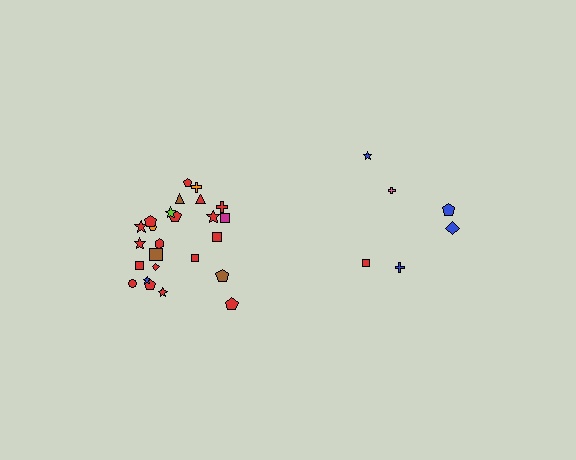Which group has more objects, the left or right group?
The left group.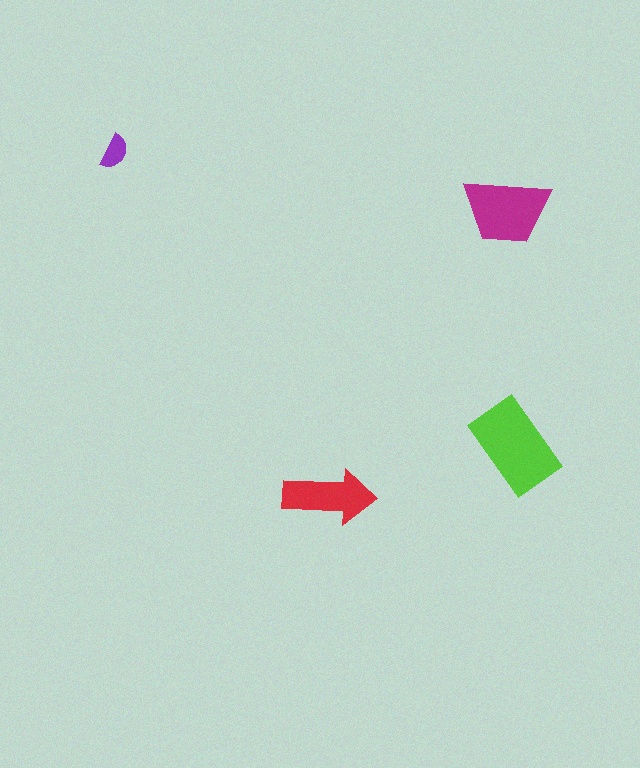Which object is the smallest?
The purple semicircle.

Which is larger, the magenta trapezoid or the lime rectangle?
The lime rectangle.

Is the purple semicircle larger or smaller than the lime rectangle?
Smaller.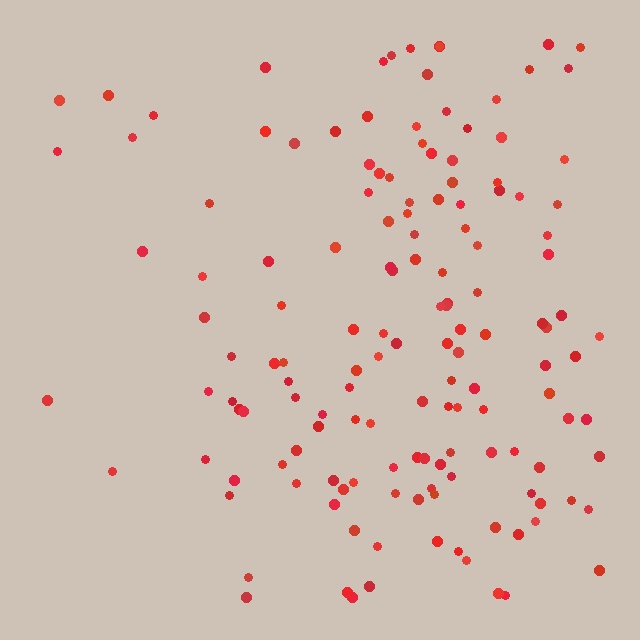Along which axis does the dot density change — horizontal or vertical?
Horizontal.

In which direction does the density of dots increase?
From left to right, with the right side densest.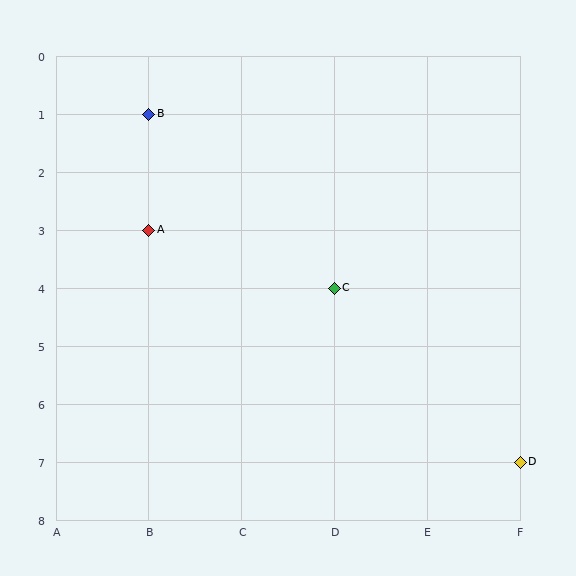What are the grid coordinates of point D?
Point D is at grid coordinates (F, 7).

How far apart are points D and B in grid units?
Points D and B are 4 columns and 6 rows apart (about 7.2 grid units diagonally).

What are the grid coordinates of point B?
Point B is at grid coordinates (B, 1).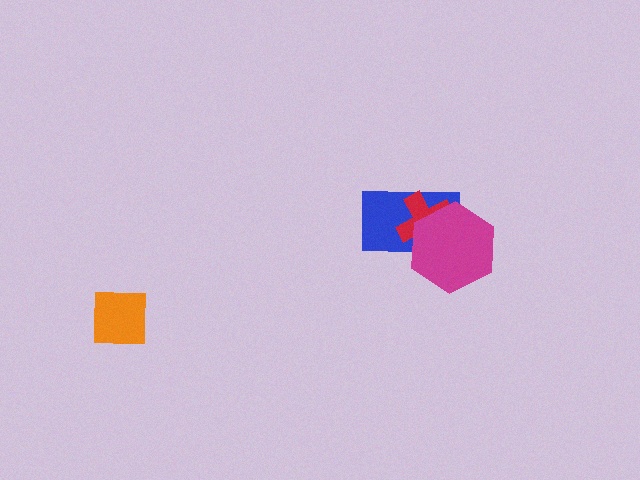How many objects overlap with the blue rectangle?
2 objects overlap with the blue rectangle.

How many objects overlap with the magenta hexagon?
2 objects overlap with the magenta hexagon.